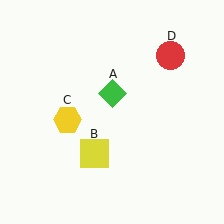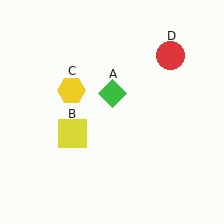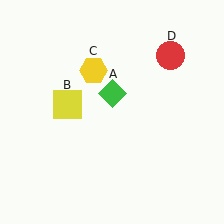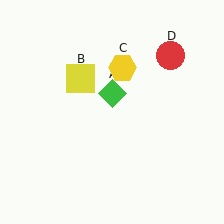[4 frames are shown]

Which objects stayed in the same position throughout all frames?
Green diamond (object A) and red circle (object D) remained stationary.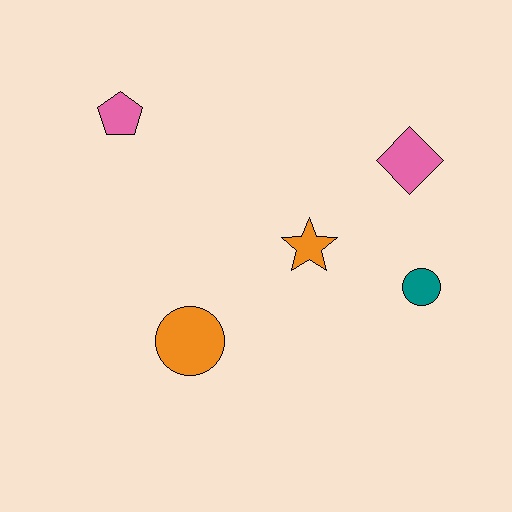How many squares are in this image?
There are no squares.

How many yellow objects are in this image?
There are no yellow objects.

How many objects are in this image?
There are 5 objects.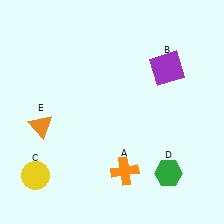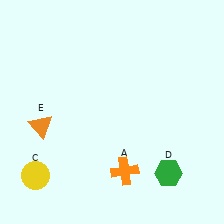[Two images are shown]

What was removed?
The purple square (B) was removed in Image 2.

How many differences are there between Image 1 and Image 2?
There is 1 difference between the two images.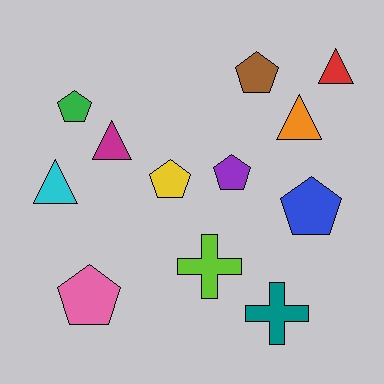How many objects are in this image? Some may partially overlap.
There are 12 objects.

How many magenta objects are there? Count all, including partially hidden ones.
There is 1 magenta object.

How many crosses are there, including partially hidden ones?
There are 2 crosses.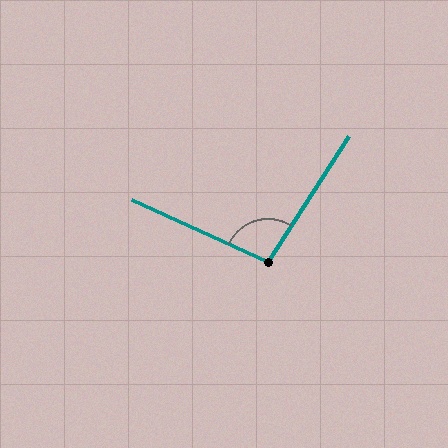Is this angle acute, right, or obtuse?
It is obtuse.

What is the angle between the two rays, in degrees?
Approximately 98 degrees.